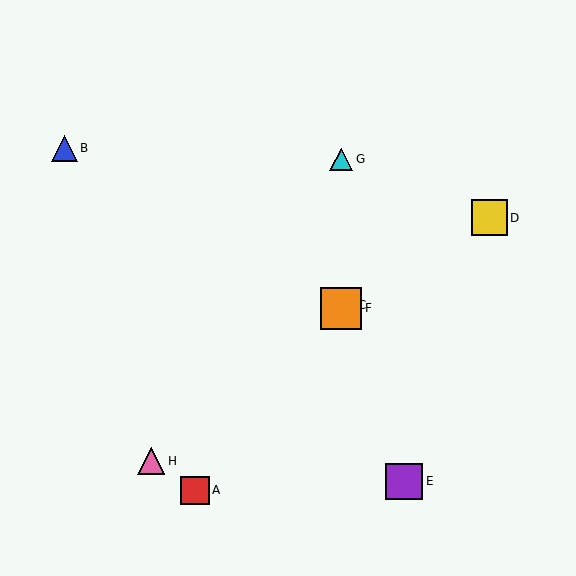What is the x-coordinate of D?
Object D is at x≈489.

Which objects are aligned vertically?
Objects C, F, G are aligned vertically.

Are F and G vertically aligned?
Yes, both are at x≈341.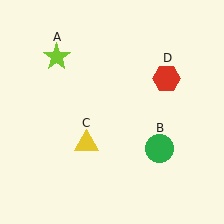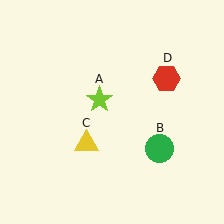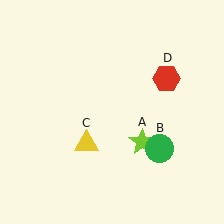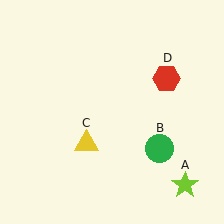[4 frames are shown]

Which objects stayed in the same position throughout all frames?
Green circle (object B) and yellow triangle (object C) and red hexagon (object D) remained stationary.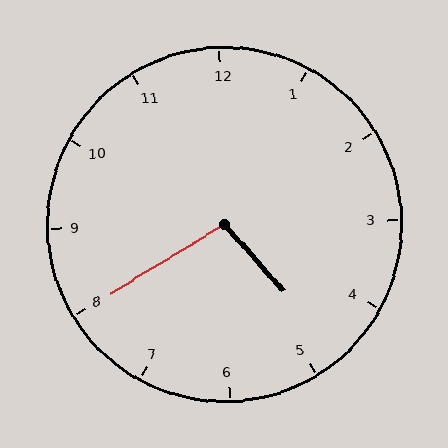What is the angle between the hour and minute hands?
Approximately 100 degrees.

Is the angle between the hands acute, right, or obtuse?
It is obtuse.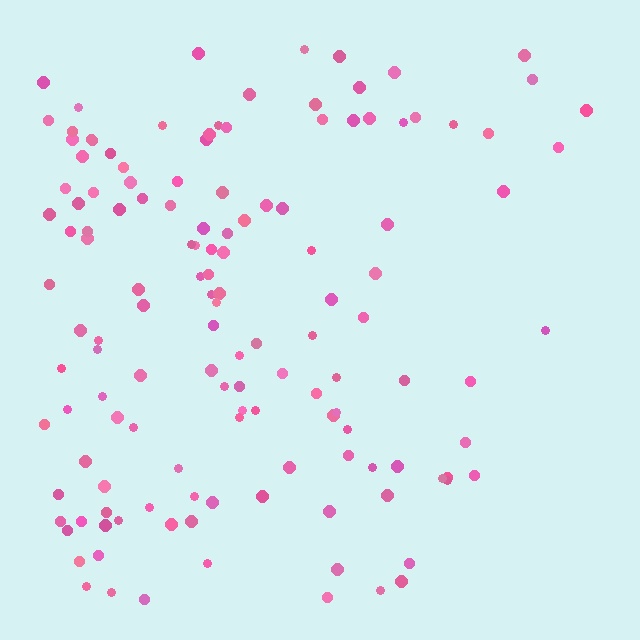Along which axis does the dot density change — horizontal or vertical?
Horizontal.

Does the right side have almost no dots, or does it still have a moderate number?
Still a moderate number, just noticeably fewer than the left.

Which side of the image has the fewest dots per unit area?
The right.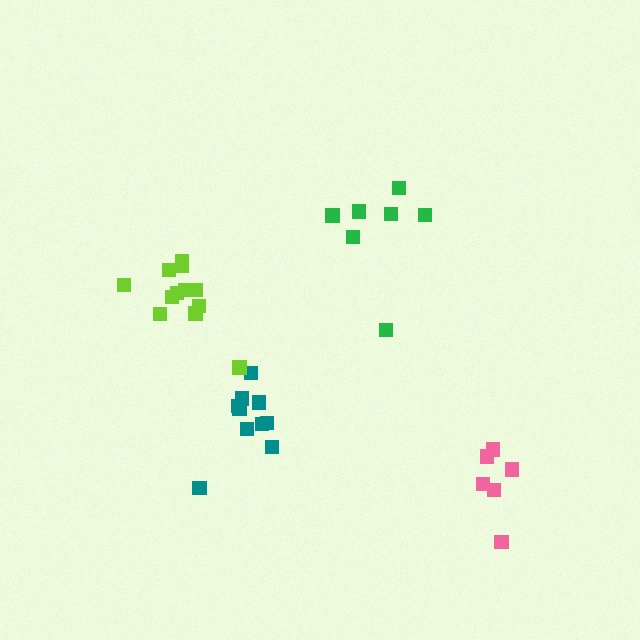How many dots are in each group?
Group 1: 6 dots, Group 2: 10 dots, Group 3: 7 dots, Group 4: 12 dots (35 total).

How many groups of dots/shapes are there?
There are 4 groups.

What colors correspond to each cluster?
The clusters are colored: pink, teal, green, lime.